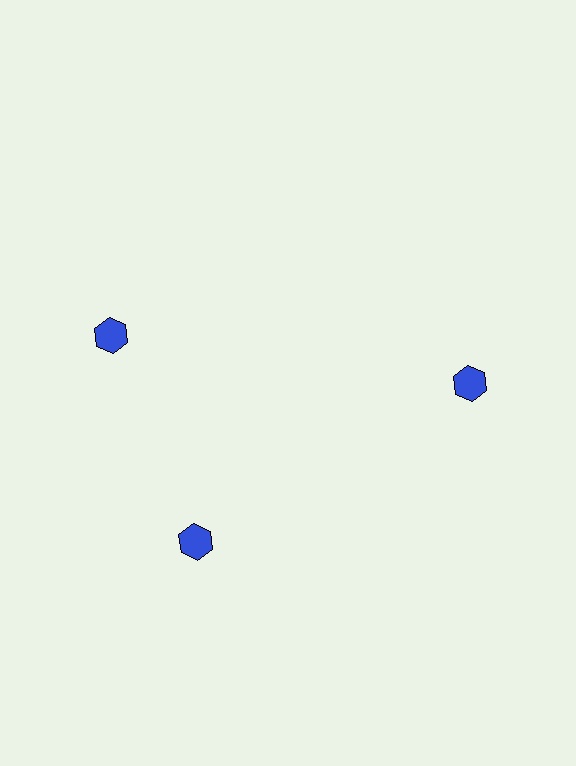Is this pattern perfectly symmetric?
No. The 3 blue hexagons are arranged in a ring, but one element near the 11 o'clock position is rotated out of alignment along the ring, breaking the 3-fold rotational symmetry.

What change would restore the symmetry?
The symmetry would be restored by rotating it back into even spacing with its neighbors so that all 3 hexagons sit at equal angles and equal distance from the center.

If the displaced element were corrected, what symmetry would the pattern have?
It would have 3-fold rotational symmetry — the pattern would map onto itself every 120 degrees.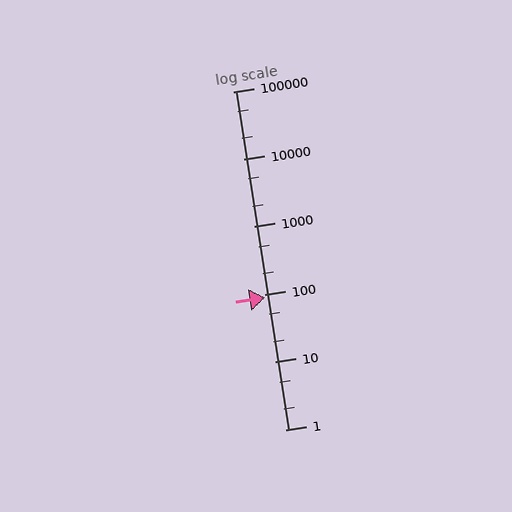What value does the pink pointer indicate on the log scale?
The pointer indicates approximately 88.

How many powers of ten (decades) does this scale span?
The scale spans 5 decades, from 1 to 100000.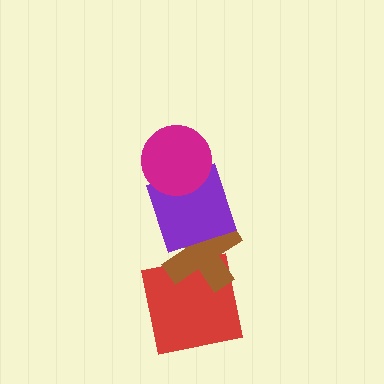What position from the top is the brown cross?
The brown cross is 3rd from the top.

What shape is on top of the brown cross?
The purple square is on top of the brown cross.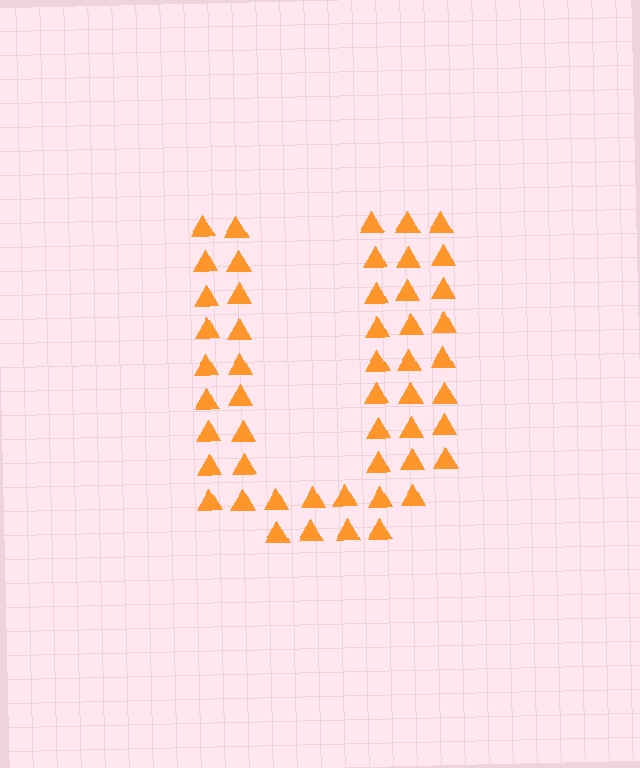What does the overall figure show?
The overall figure shows the letter U.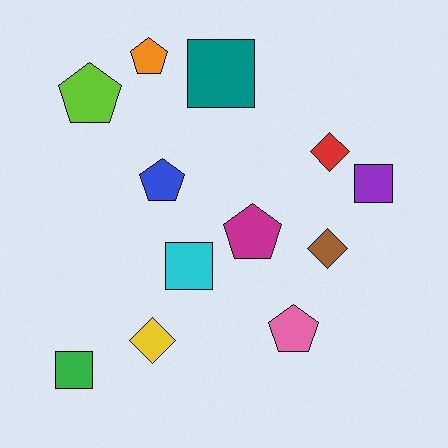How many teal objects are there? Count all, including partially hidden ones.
There is 1 teal object.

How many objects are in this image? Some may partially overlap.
There are 12 objects.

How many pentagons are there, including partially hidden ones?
There are 5 pentagons.